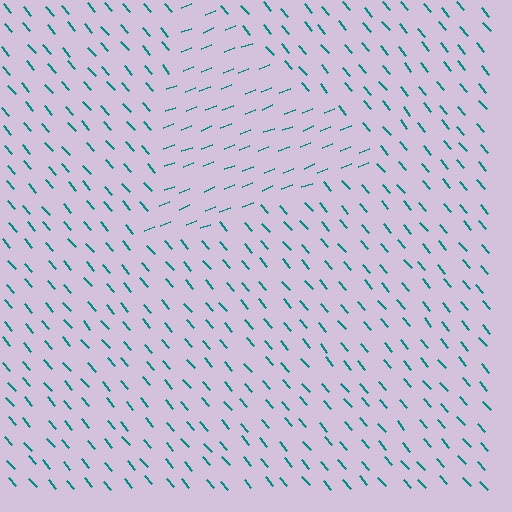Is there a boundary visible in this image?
Yes, there is a texture boundary formed by a change in line orientation.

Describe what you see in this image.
The image is filled with small teal line segments. A triangle region in the image has lines oriented differently from the surrounding lines, creating a visible texture boundary.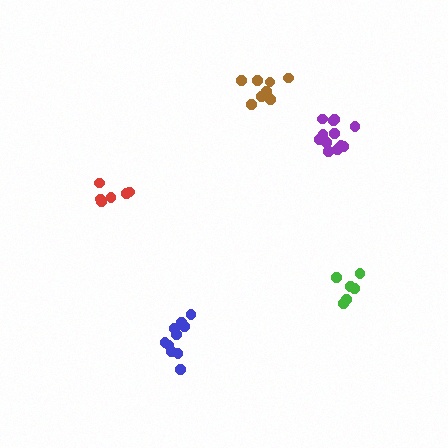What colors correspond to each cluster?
The clusters are colored: brown, green, red, purple, blue.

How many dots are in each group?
Group 1: 8 dots, Group 2: 6 dots, Group 3: 6 dots, Group 4: 12 dots, Group 5: 10 dots (42 total).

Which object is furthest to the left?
The red cluster is leftmost.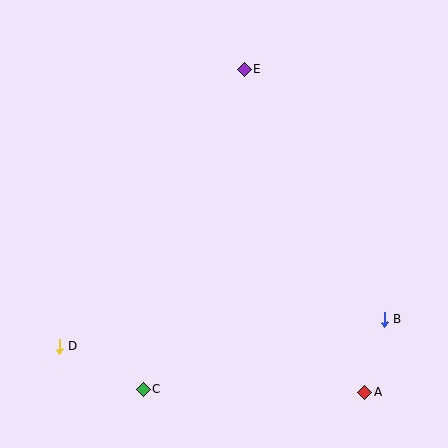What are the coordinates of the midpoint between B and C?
The midpoint between B and C is at (264, 354).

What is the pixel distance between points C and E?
The distance between C and E is 335 pixels.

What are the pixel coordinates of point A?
Point A is at (365, 392).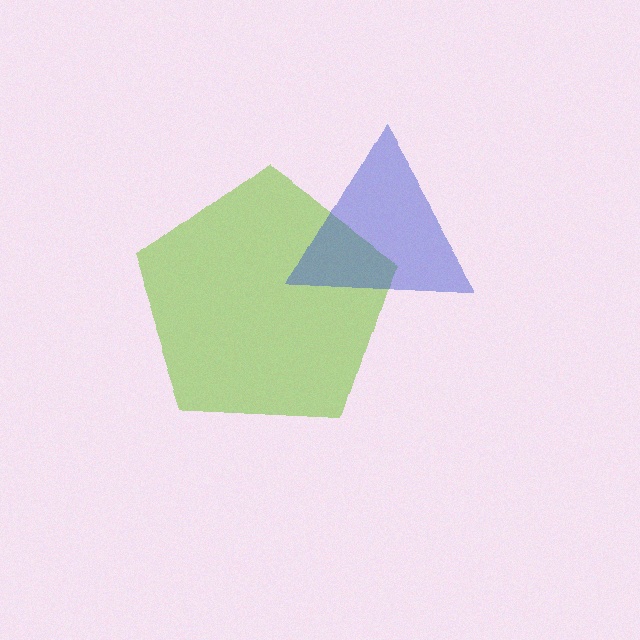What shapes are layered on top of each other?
The layered shapes are: a lime pentagon, a blue triangle.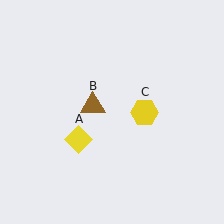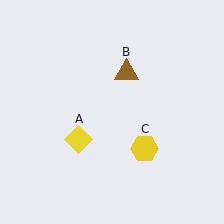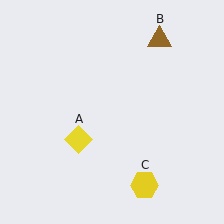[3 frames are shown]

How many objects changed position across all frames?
2 objects changed position: brown triangle (object B), yellow hexagon (object C).